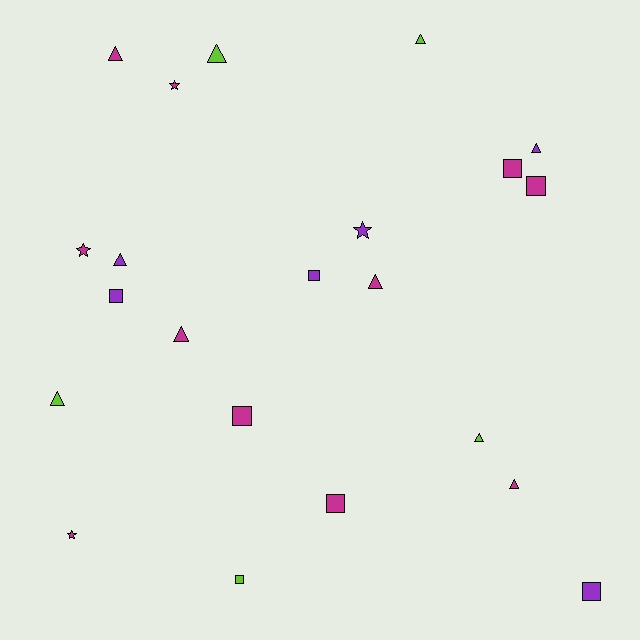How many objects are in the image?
There are 22 objects.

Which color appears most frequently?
Magenta, with 11 objects.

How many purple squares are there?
There are 3 purple squares.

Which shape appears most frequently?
Triangle, with 10 objects.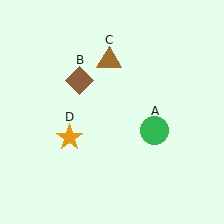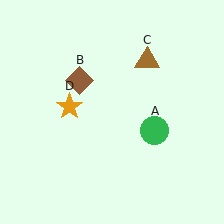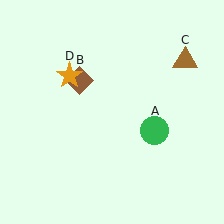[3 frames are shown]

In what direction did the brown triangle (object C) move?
The brown triangle (object C) moved right.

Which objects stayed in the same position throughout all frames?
Green circle (object A) and brown diamond (object B) remained stationary.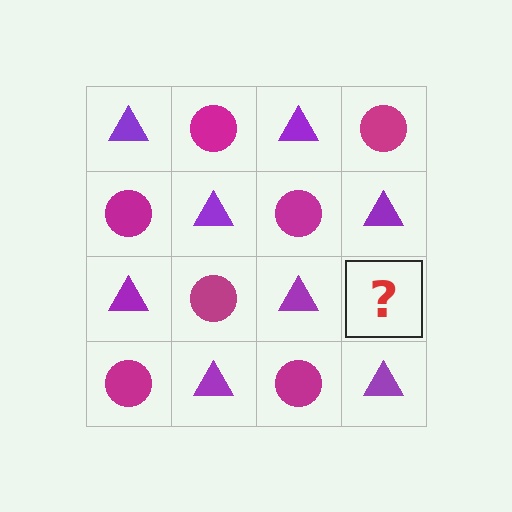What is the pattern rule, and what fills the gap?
The rule is that it alternates purple triangle and magenta circle in a checkerboard pattern. The gap should be filled with a magenta circle.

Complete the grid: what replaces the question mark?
The question mark should be replaced with a magenta circle.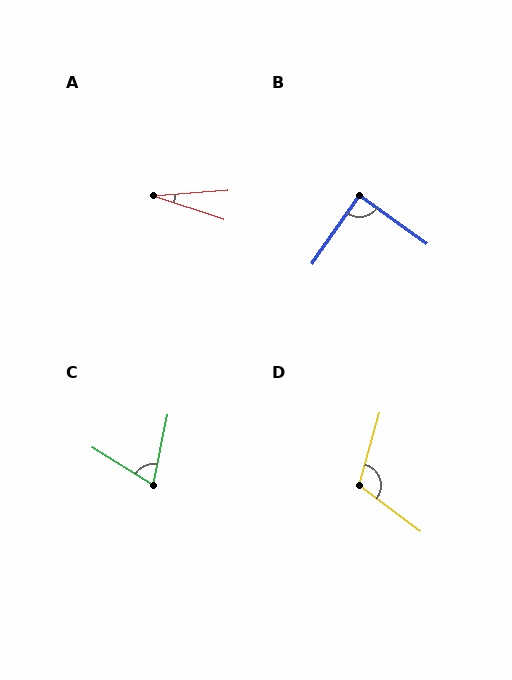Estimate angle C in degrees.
Approximately 70 degrees.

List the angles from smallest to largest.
A (22°), C (70°), B (89°), D (111°).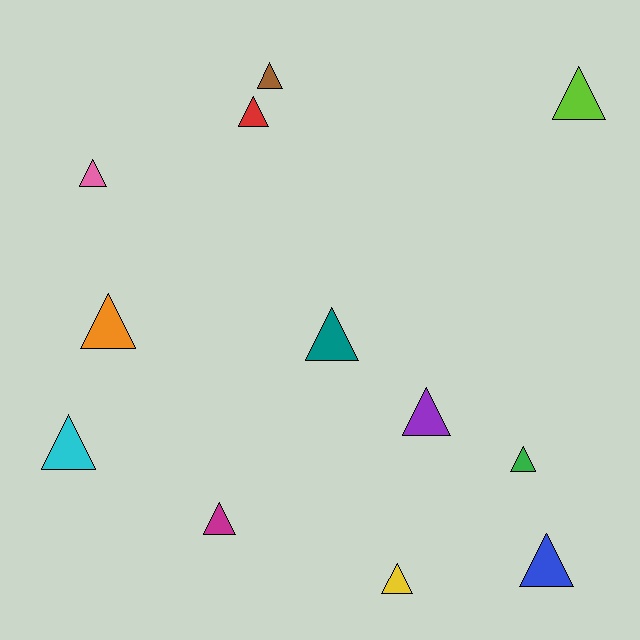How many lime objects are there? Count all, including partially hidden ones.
There is 1 lime object.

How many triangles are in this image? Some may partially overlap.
There are 12 triangles.